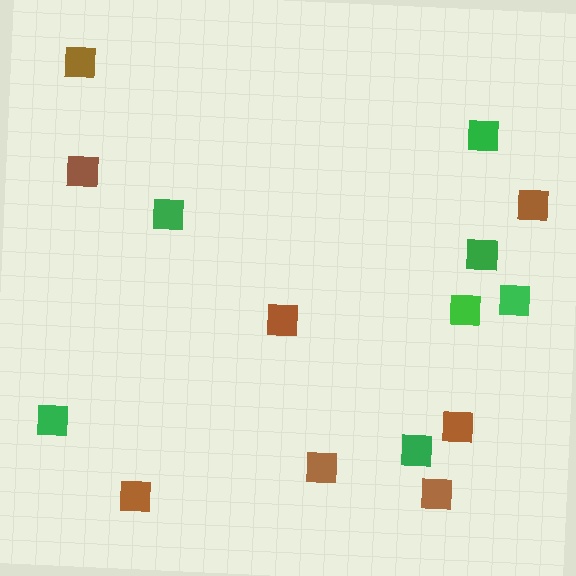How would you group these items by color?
There are 2 groups: one group of green squares (7) and one group of brown squares (8).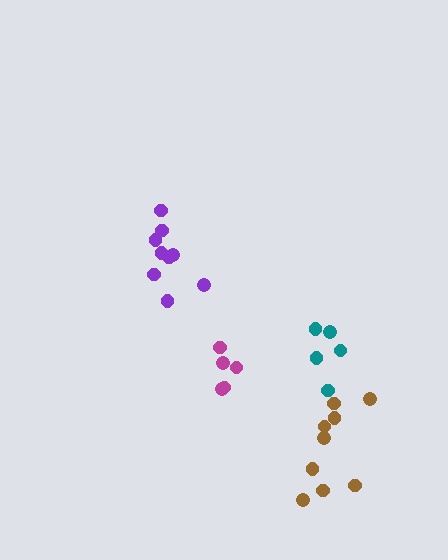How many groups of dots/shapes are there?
There are 4 groups.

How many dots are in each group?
Group 1: 5 dots, Group 2: 9 dots, Group 3: 9 dots, Group 4: 5 dots (28 total).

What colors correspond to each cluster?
The clusters are colored: magenta, purple, brown, teal.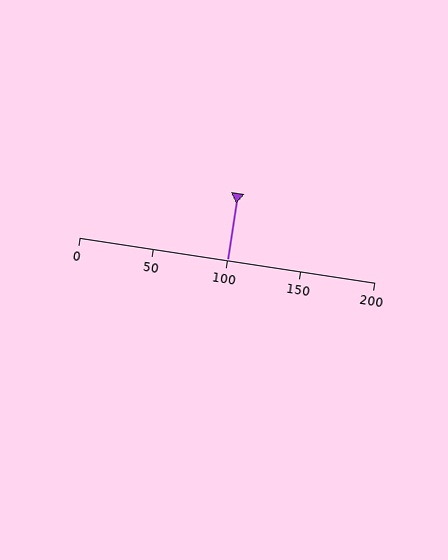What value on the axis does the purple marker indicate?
The marker indicates approximately 100.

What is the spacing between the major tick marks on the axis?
The major ticks are spaced 50 apart.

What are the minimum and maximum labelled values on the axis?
The axis runs from 0 to 200.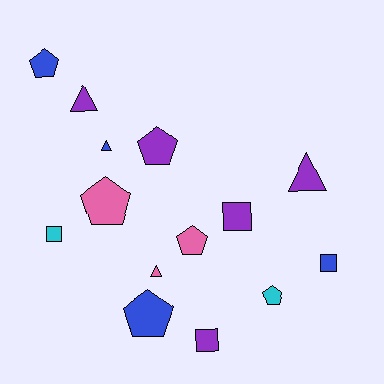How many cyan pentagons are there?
There is 1 cyan pentagon.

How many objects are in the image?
There are 14 objects.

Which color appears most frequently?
Purple, with 5 objects.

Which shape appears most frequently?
Pentagon, with 6 objects.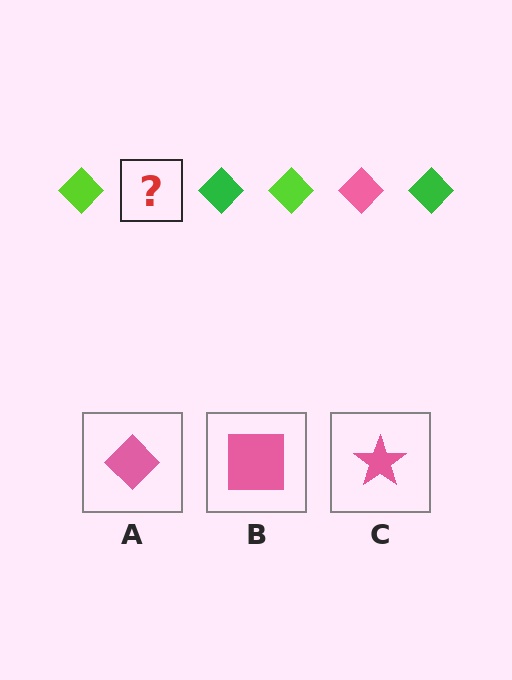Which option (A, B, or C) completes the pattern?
A.